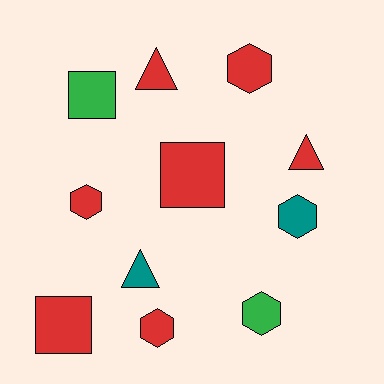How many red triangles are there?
There are 2 red triangles.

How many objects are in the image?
There are 11 objects.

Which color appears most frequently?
Red, with 7 objects.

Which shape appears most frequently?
Hexagon, with 5 objects.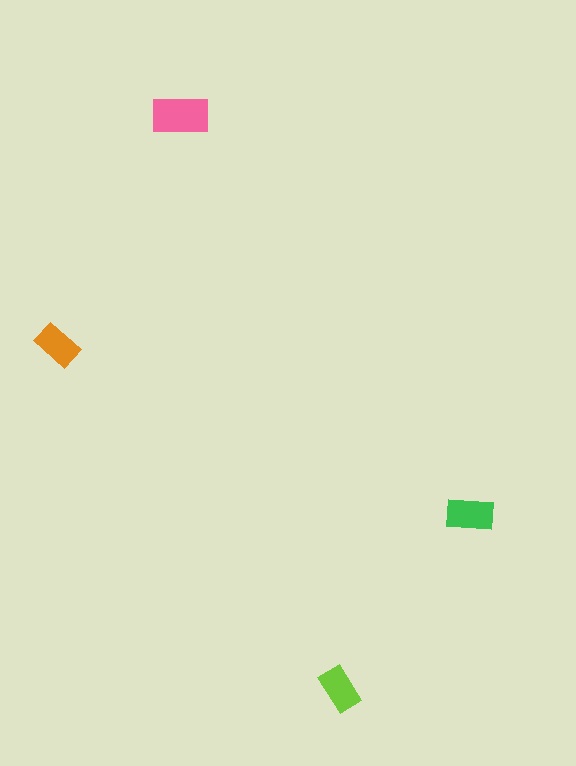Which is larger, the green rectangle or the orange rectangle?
The green one.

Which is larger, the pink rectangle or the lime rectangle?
The pink one.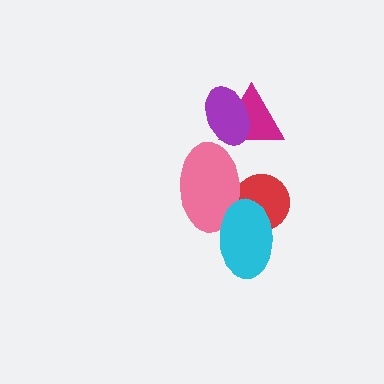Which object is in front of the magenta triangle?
The purple ellipse is in front of the magenta triangle.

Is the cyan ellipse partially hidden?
No, no other shape covers it.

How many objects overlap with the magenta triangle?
1 object overlaps with the magenta triangle.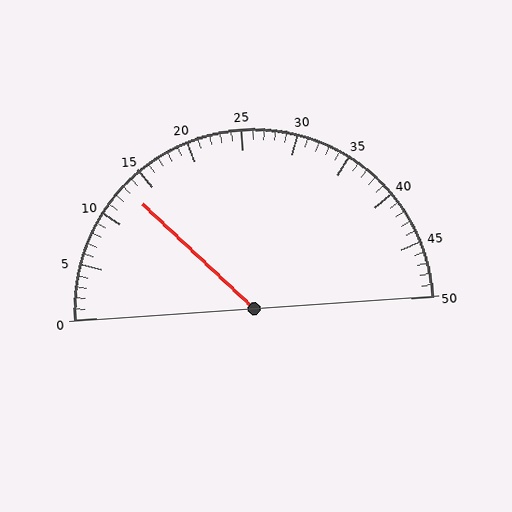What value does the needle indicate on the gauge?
The needle indicates approximately 13.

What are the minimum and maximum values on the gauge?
The gauge ranges from 0 to 50.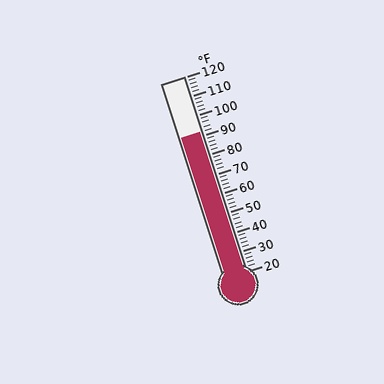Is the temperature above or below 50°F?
The temperature is above 50°F.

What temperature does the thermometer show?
The thermometer shows approximately 92°F.